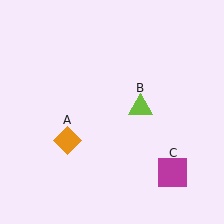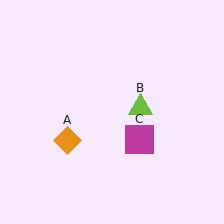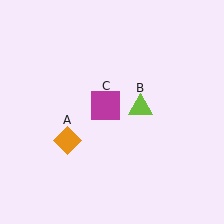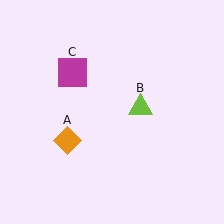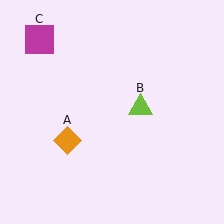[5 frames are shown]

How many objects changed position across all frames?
1 object changed position: magenta square (object C).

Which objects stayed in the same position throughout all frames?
Orange diamond (object A) and lime triangle (object B) remained stationary.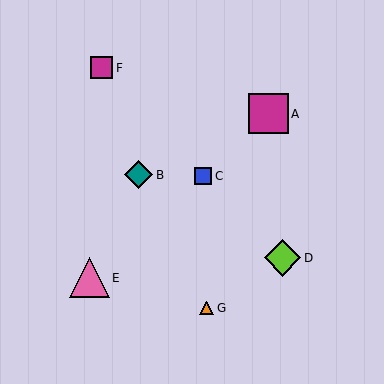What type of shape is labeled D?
Shape D is a lime diamond.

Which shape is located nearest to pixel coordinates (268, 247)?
The lime diamond (labeled D) at (283, 258) is nearest to that location.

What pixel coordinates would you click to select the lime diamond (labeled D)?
Click at (283, 258) to select the lime diamond D.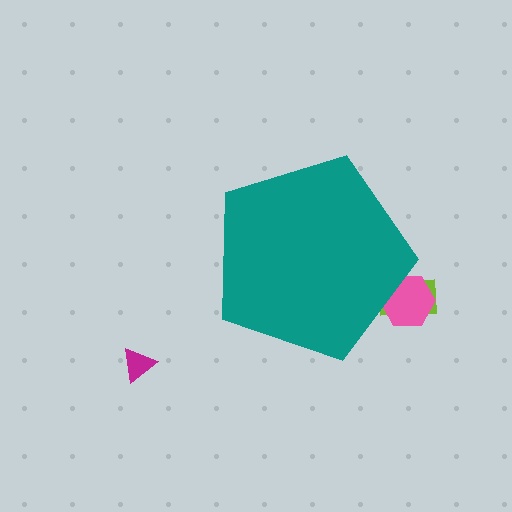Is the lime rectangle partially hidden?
Yes, the lime rectangle is partially hidden behind the teal pentagon.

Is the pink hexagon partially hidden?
Yes, the pink hexagon is partially hidden behind the teal pentagon.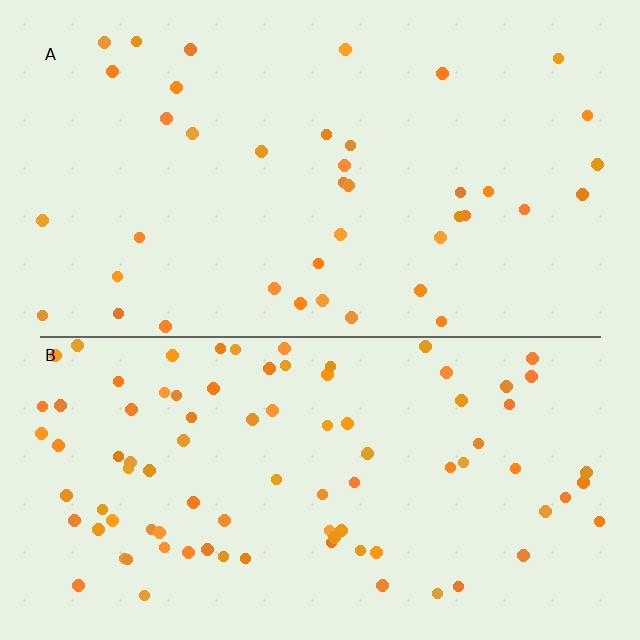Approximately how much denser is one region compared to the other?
Approximately 2.2× — region B over region A.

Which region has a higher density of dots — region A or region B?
B (the bottom).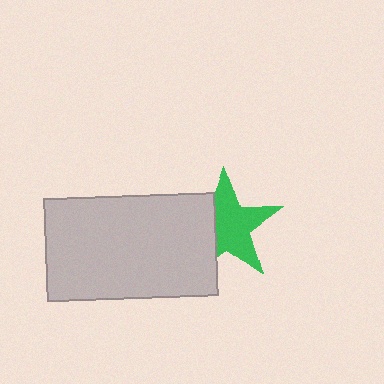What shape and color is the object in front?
The object in front is a light gray rectangle.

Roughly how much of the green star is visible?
Most of it is visible (roughly 67%).